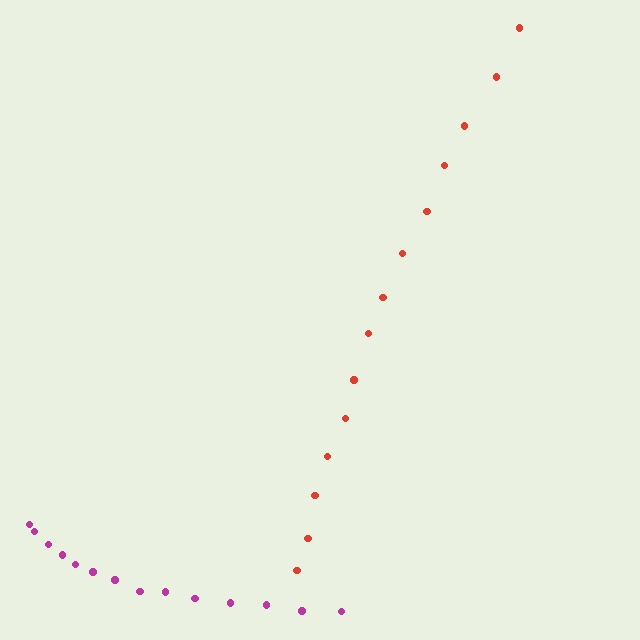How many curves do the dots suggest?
There are 2 distinct paths.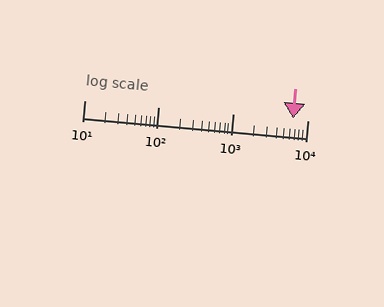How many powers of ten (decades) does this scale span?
The scale spans 3 decades, from 10 to 10000.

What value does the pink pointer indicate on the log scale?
The pointer indicates approximately 6400.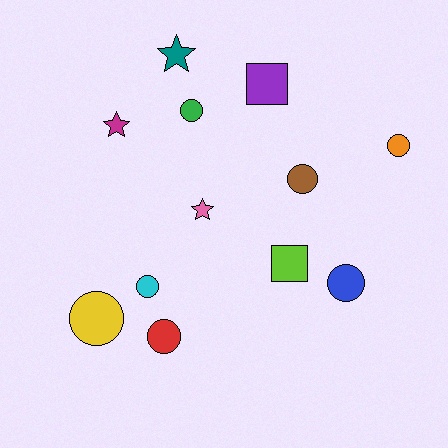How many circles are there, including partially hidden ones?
There are 7 circles.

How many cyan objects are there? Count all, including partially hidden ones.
There is 1 cyan object.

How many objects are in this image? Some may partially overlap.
There are 12 objects.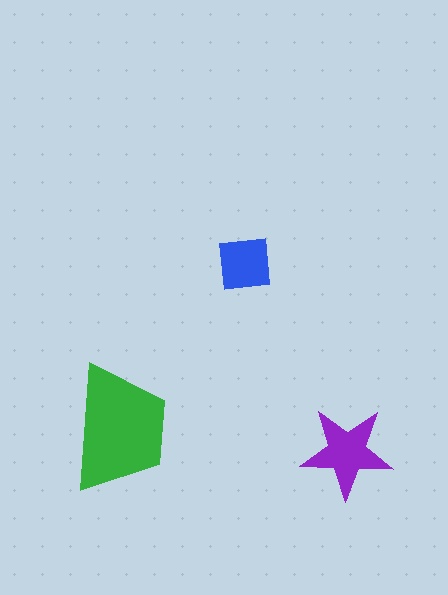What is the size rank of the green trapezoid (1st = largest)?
1st.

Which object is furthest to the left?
The green trapezoid is leftmost.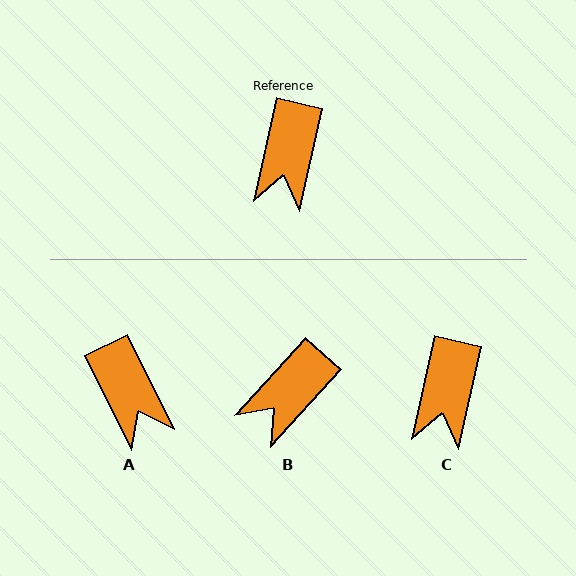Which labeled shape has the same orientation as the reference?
C.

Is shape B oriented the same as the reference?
No, it is off by about 30 degrees.